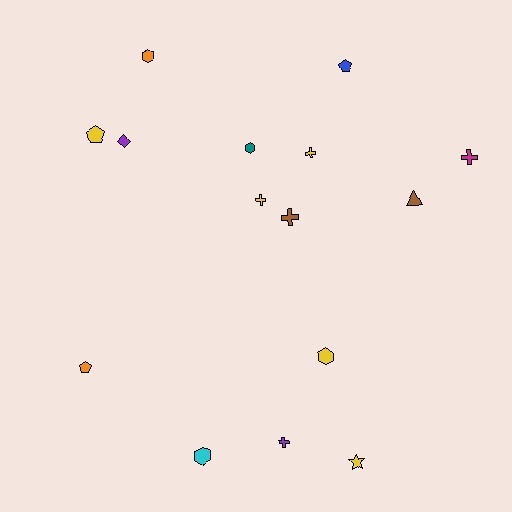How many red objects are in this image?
There are no red objects.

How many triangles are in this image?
There is 1 triangle.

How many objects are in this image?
There are 15 objects.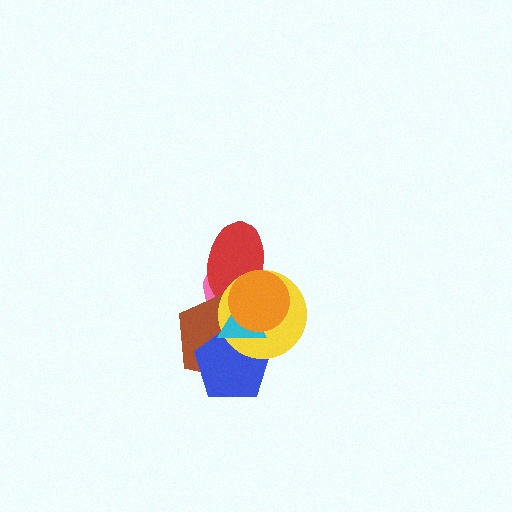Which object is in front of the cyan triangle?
The orange circle is in front of the cyan triangle.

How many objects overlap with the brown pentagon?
6 objects overlap with the brown pentagon.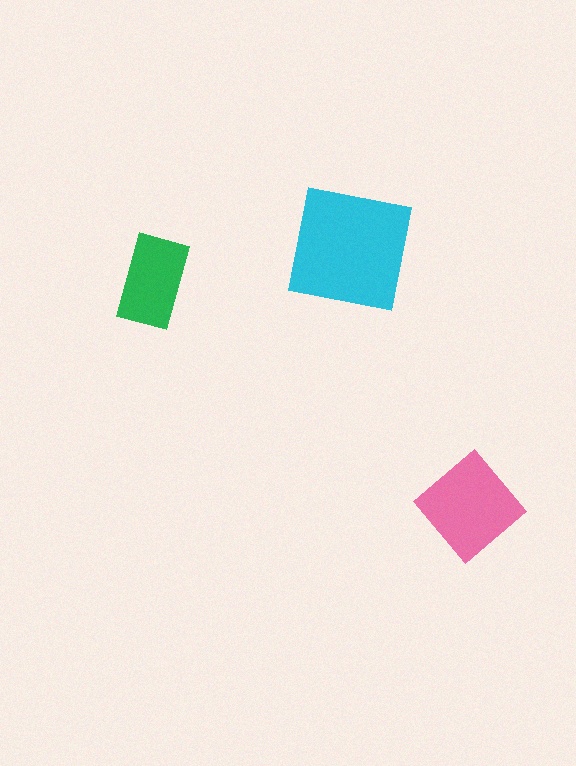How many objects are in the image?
There are 3 objects in the image.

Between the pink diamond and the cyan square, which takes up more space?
The cyan square.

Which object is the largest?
The cyan square.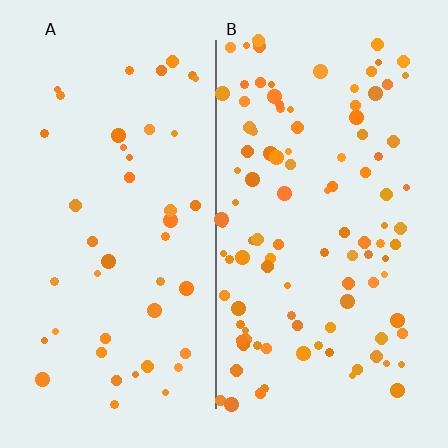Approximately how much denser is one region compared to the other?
Approximately 2.4× — region B over region A.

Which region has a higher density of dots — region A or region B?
B (the right).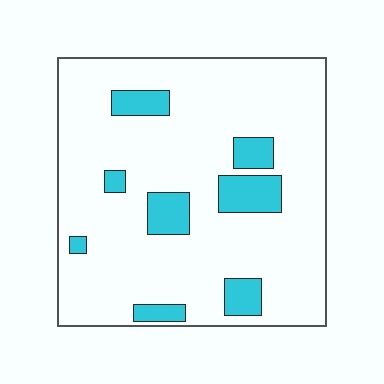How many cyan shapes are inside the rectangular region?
8.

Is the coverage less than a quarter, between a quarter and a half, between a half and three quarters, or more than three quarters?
Less than a quarter.